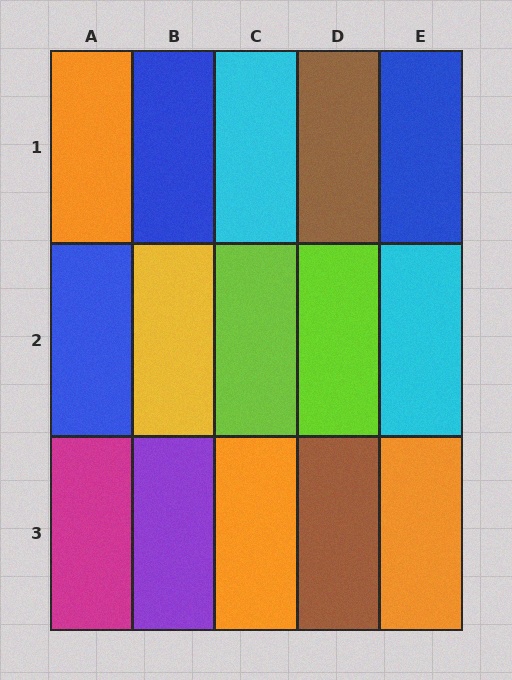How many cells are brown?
2 cells are brown.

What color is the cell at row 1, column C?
Cyan.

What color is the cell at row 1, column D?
Brown.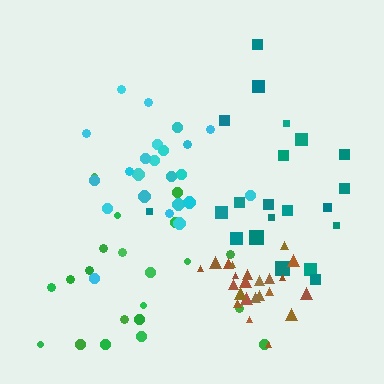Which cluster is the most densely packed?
Brown.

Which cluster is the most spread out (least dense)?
Green.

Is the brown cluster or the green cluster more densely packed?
Brown.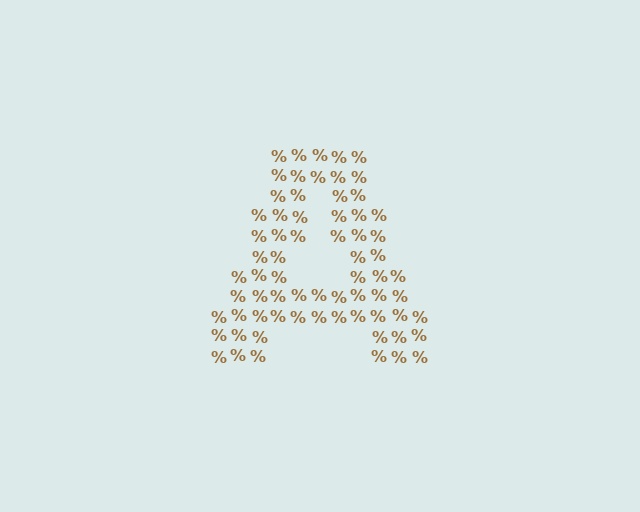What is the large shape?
The large shape is the letter A.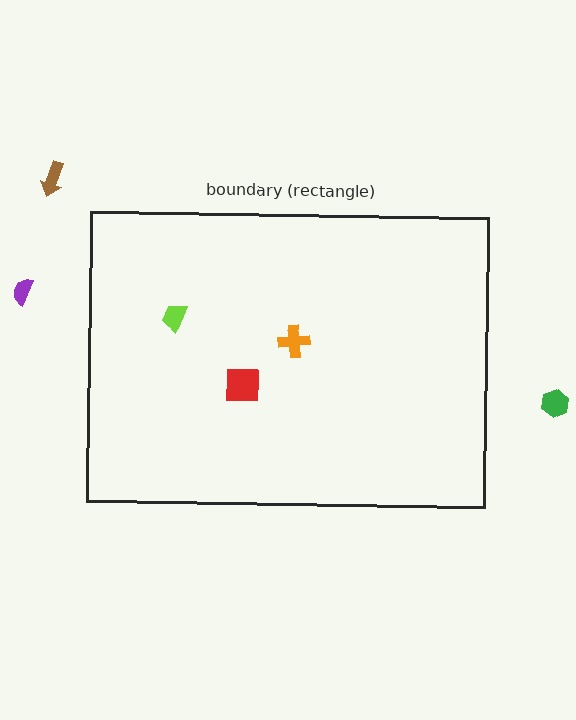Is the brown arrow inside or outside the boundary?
Outside.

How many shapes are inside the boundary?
3 inside, 3 outside.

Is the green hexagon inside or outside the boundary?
Outside.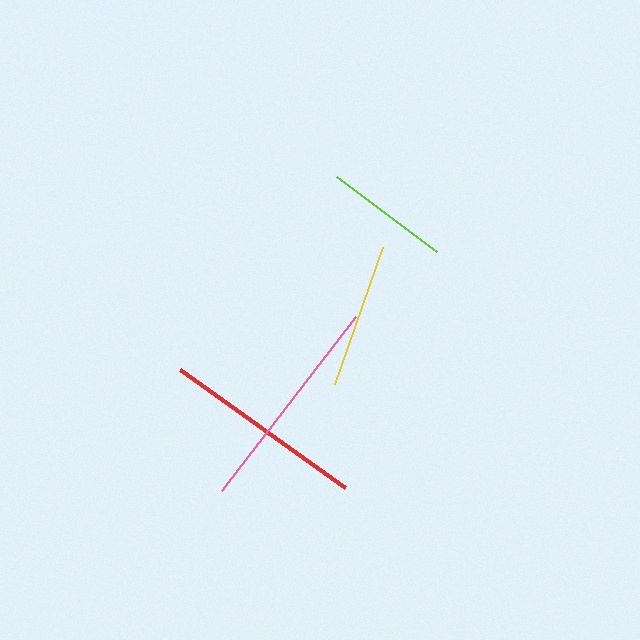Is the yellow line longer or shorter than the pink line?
The pink line is longer than the yellow line.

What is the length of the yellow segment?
The yellow segment is approximately 146 pixels long.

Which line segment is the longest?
The pink line is the longest at approximately 219 pixels.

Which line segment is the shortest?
The lime line is the shortest at approximately 125 pixels.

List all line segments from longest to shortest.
From longest to shortest: pink, red, yellow, lime.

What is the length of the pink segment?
The pink segment is approximately 219 pixels long.